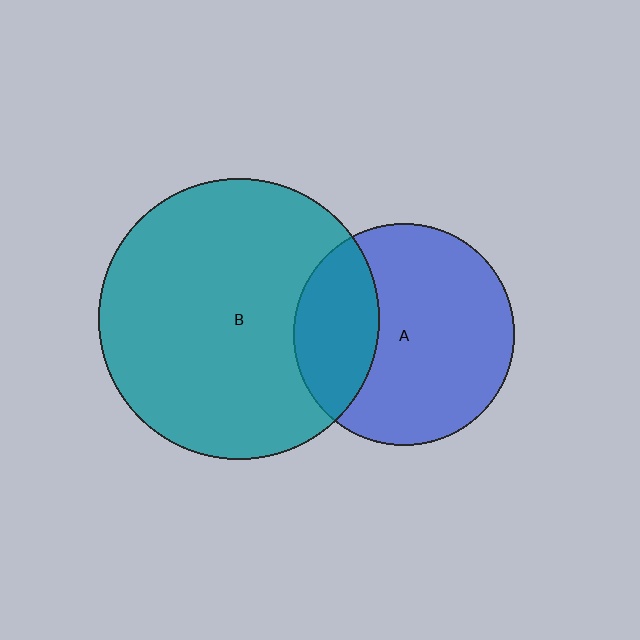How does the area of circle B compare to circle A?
Approximately 1.6 times.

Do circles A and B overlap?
Yes.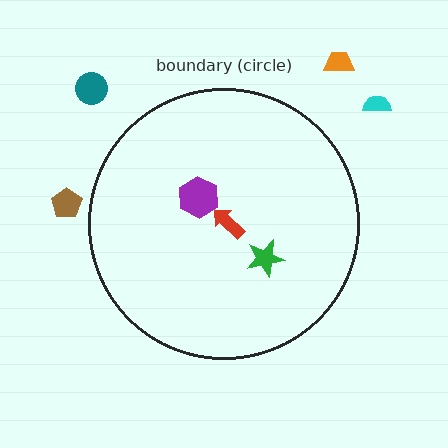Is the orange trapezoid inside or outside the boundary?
Outside.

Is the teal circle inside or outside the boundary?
Outside.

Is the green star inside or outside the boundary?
Inside.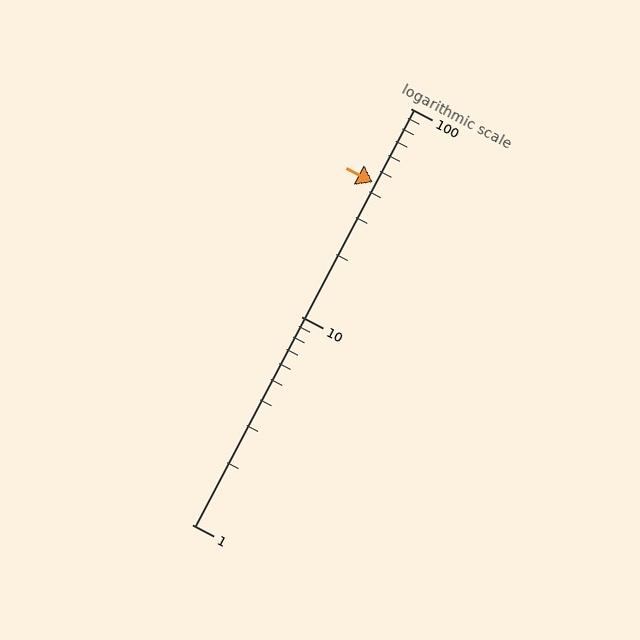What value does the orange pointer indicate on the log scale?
The pointer indicates approximately 44.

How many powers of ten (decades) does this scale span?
The scale spans 2 decades, from 1 to 100.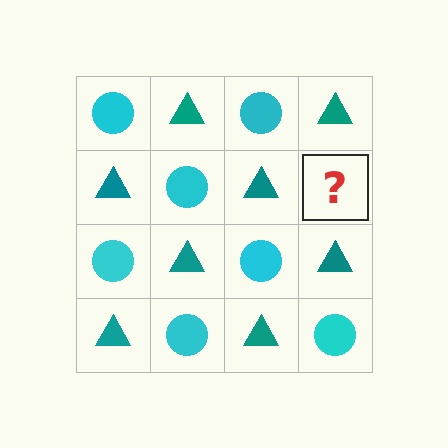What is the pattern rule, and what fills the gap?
The rule is that it alternates cyan circle and teal triangle in a checkerboard pattern. The gap should be filled with a cyan circle.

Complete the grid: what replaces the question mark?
The question mark should be replaced with a cyan circle.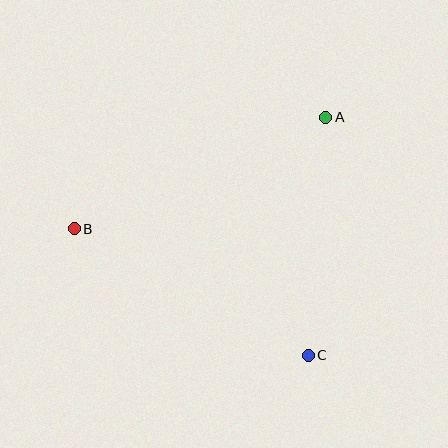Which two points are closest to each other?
Points A and C are closest to each other.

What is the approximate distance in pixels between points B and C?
The distance between B and C is approximately 266 pixels.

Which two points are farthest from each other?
Points A and B are farthest from each other.